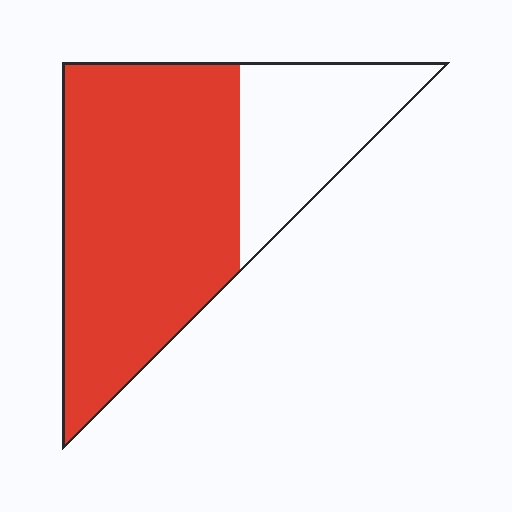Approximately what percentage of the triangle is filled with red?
Approximately 70%.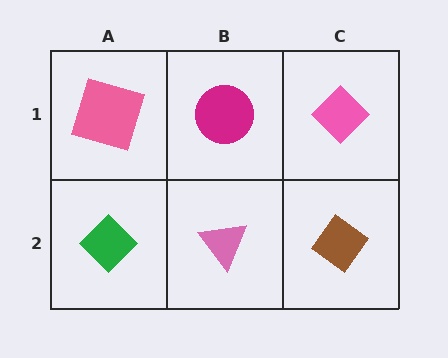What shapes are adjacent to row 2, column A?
A pink square (row 1, column A), a pink triangle (row 2, column B).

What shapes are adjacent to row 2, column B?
A magenta circle (row 1, column B), a green diamond (row 2, column A), a brown diamond (row 2, column C).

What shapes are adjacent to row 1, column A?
A green diamond (row 2, column A), a magenta circle (row 1, column B).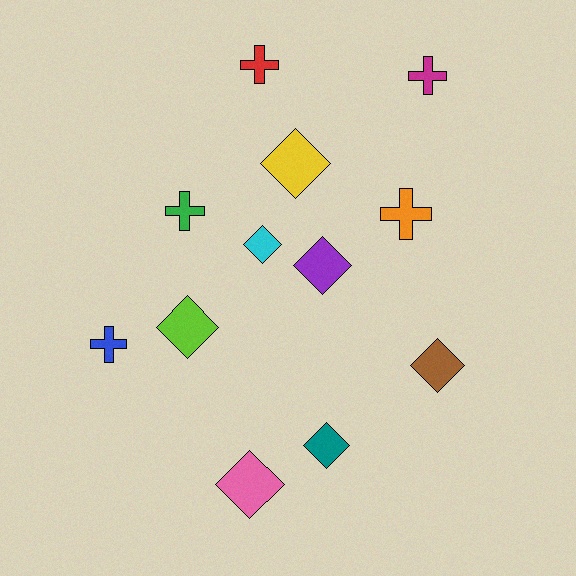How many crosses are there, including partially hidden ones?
There are 5 crosses.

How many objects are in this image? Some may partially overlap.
There are 12 objects.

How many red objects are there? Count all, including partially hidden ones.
There is 1 red object.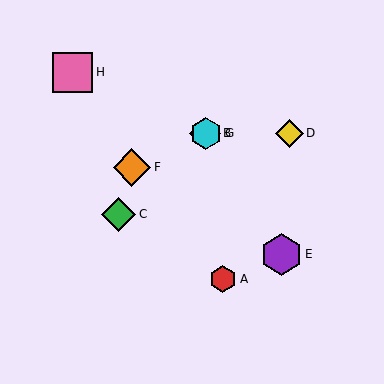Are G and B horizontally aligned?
Yes, both are at y≈133.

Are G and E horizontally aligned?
No, G is at y≈133 and E is at y≈254.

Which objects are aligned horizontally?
Objects B, D, G are aligned horizontally.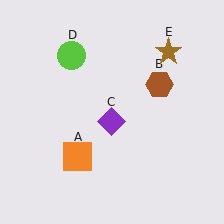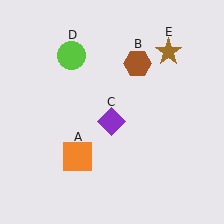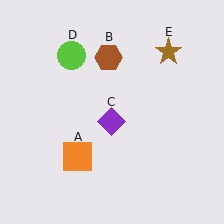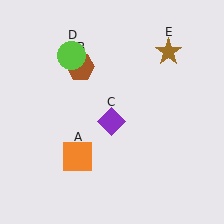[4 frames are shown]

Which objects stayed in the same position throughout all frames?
Orange square (object A) and purple diamond (object C) and lime circle (object D) and brown star (object E) remained stationary.